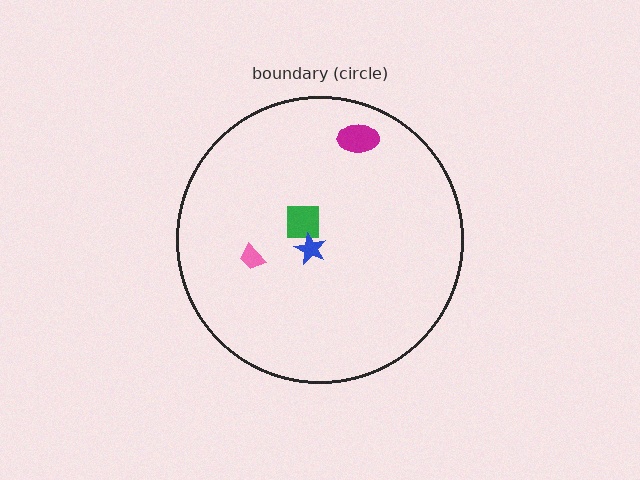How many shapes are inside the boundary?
4 inside, 0 outside.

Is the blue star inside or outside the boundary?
Inside.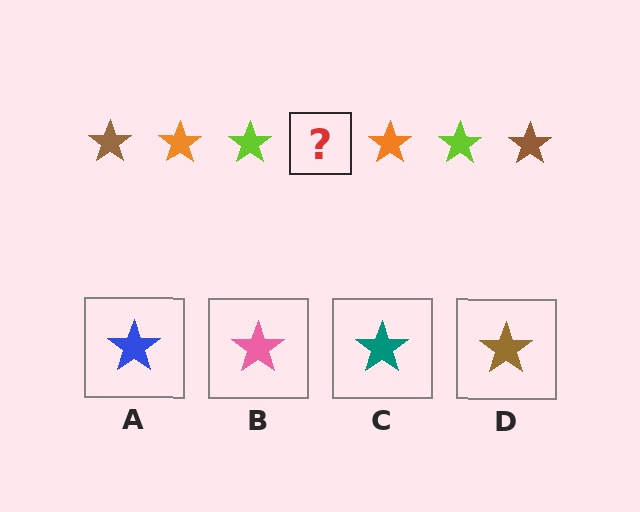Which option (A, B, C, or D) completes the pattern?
D.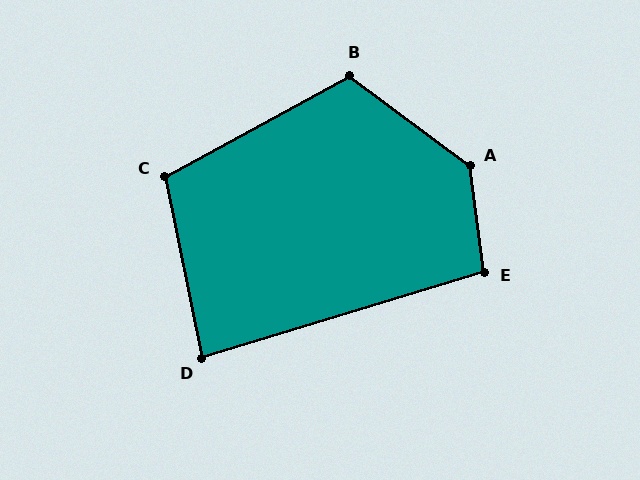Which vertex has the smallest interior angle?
D, at approximately 84 degrees.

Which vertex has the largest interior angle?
A, at approximately 135 degrees.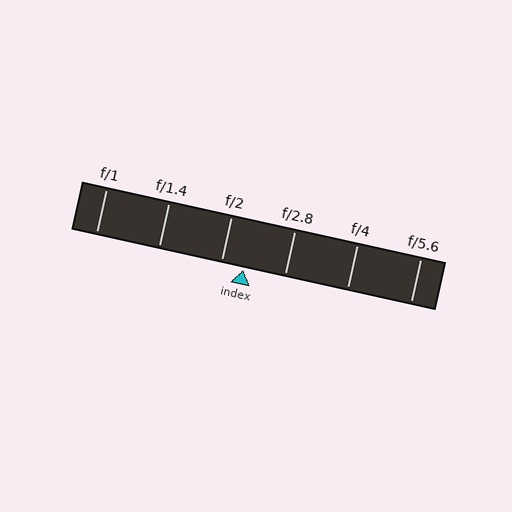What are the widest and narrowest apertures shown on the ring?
The widest aperture shown is f/1 and the narrowest is f/5.6.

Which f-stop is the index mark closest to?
The index mark is closest to f/2.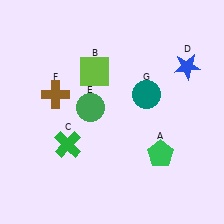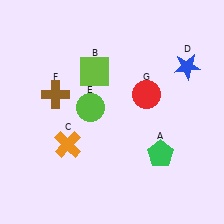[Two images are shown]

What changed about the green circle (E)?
In Image 1, E is green. In Image 2, it changed to lime.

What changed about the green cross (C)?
In Image 1, C is green. In Image 2, it changed to orange.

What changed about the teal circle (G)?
In Image 1, G is teal. In Image 2, it changed to red.